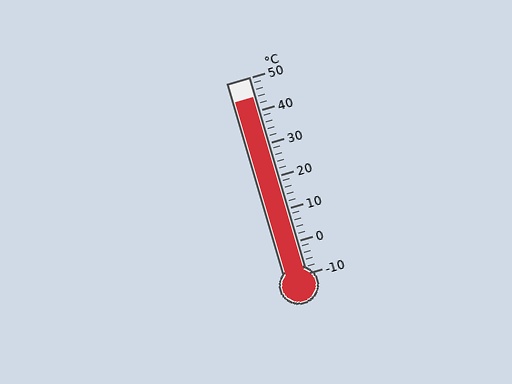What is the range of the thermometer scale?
The thermometer scale ranges from -10°C to 50°C.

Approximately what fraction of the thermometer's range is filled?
The thermometer is filled to approximately 90% of its range.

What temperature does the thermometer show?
The thermometer shows approximately 44°C.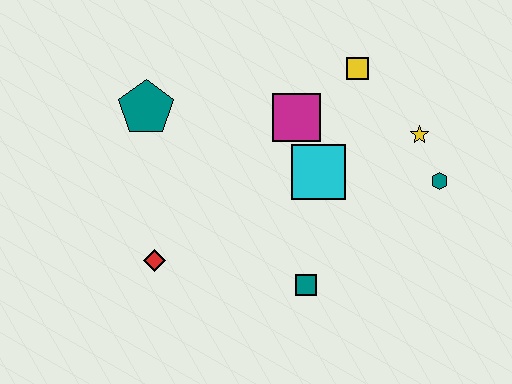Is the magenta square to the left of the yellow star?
Yes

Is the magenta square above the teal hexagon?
Yes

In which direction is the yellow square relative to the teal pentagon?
The yellow square is to the right of the teal pentagon.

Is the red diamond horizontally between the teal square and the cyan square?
No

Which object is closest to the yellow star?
The teal hexagon is closest to the yellow star.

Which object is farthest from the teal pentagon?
The teal hexagon is farthest from the teal pentagon.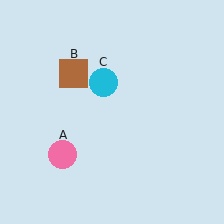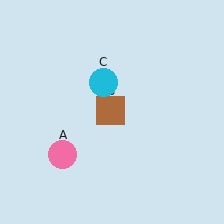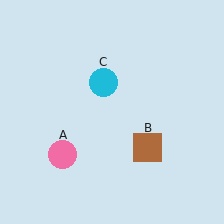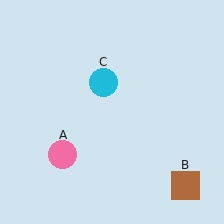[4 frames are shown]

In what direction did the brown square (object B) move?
The brown square (object B) moved down and to the right.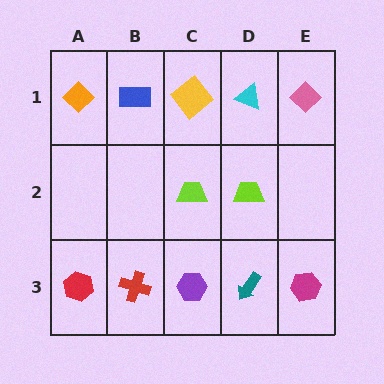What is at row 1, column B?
A blue rectangle.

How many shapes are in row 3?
5 shapes.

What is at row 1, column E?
A pink diamond.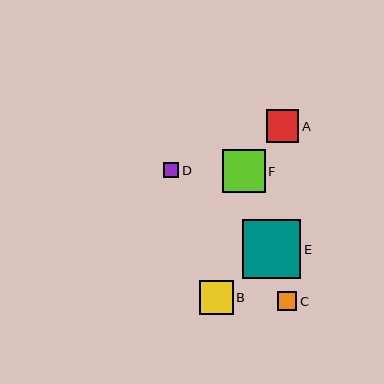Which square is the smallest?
Square D is the smallest with a size of approximately 16 pixels.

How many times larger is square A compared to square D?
Square A is approximately 2.1 times the size of square D.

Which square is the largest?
Square E is the largest with a size of approximately 59 pixels.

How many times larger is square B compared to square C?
Square B is approximately 1.8 times the size of square C.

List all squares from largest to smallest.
From largest to smallest: E, F, B, A, C, D.